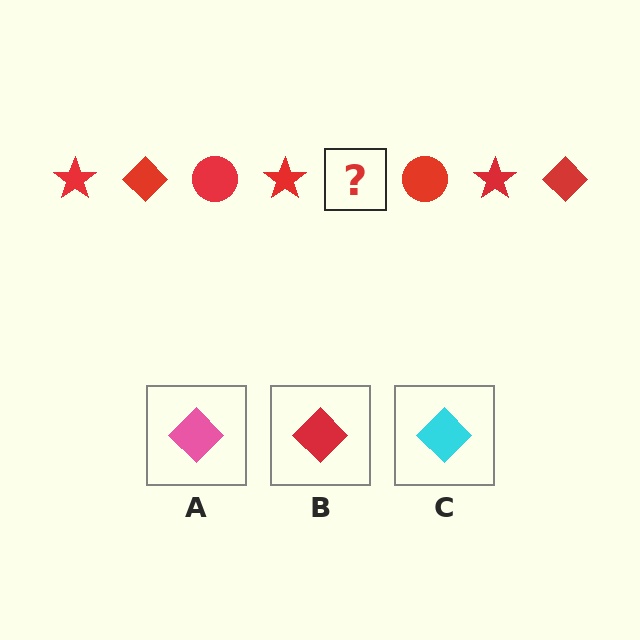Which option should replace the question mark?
Option B.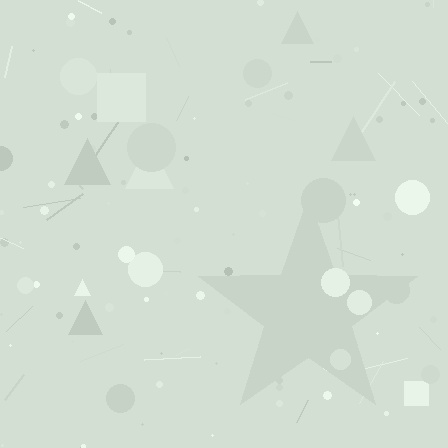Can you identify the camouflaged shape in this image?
The camouflaged shape is a star.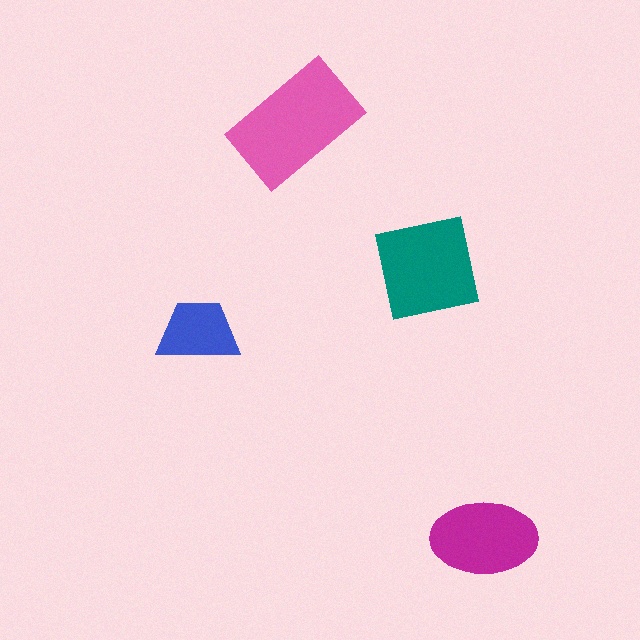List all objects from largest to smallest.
The pink rectangle, the teal square, the magenta ellipse, the blue trapezoid.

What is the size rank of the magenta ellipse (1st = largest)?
3rd.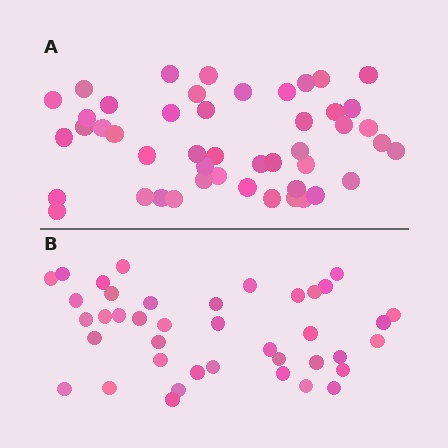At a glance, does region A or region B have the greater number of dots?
Region A (the top region) has more dots.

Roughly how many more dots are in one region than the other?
Region A has roughly 8 or so more dots than region B.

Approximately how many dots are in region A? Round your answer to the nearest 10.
About 50 dots. (The exact count is 47, which rounds to 50.)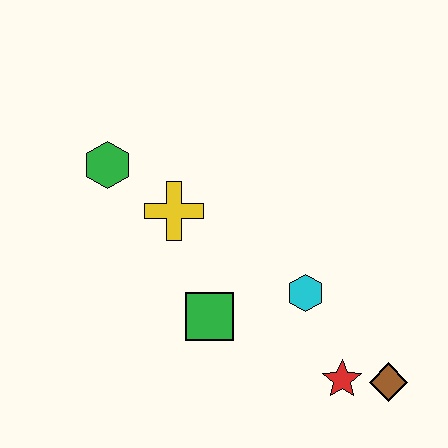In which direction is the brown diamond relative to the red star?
The brown diamond is to the right of the red star.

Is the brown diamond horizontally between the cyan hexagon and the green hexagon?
No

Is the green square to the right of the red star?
No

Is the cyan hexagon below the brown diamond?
No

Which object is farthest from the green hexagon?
The brown diamond is farthest from the green hexagon.